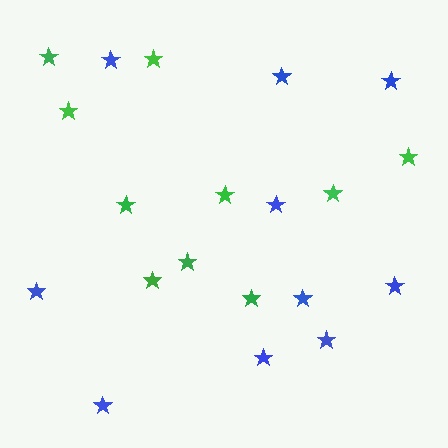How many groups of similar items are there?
There are 2 groups: one group of blue stars (10) and one group of green stars (10).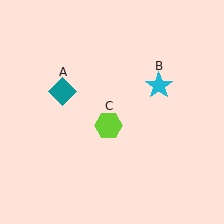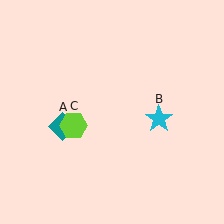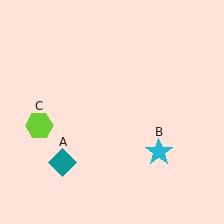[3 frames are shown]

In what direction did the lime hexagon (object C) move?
The lime hexagon (object C) moved left.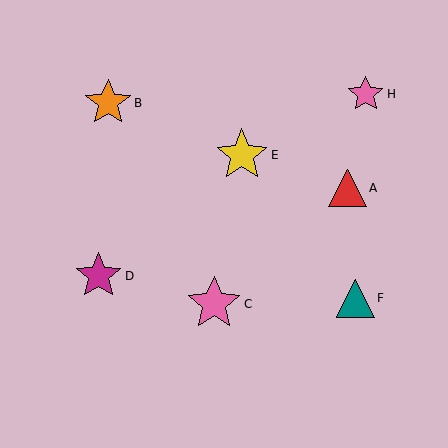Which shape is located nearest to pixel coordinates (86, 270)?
The magenta star (labeled D) at (99, 276) is nearest to that location.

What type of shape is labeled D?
Shape D is a magenta star.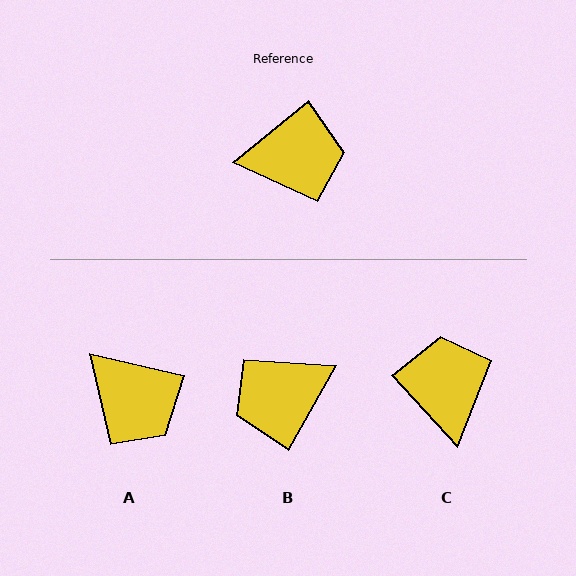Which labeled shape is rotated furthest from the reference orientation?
B, about 159 degrees away.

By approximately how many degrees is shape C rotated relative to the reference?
Approximately 93 degrees counter-clockwise.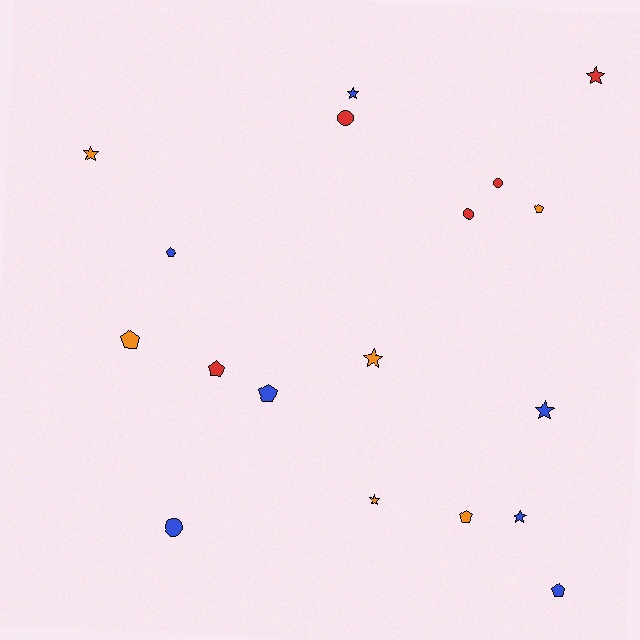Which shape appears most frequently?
Pentagon, with 7 objects.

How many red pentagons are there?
There is 1 red pentagon.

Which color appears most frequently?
Blue, with 7 objects.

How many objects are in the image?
There are 18 objects.